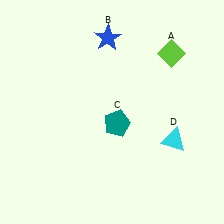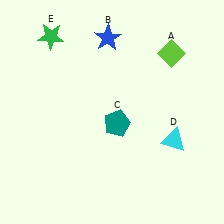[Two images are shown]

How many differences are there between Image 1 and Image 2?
There is 1 difference between the two images.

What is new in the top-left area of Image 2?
A green star (E) was added in the top-left area of Image 2.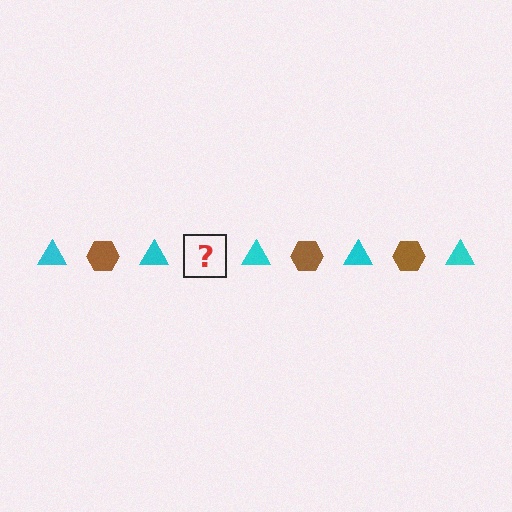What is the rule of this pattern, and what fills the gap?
The rule is that the pattern alternates between cyan triangle and brown hexagon. The gap should be filled with a brown hexagon.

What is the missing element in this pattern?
The missing element is a brown hexagon.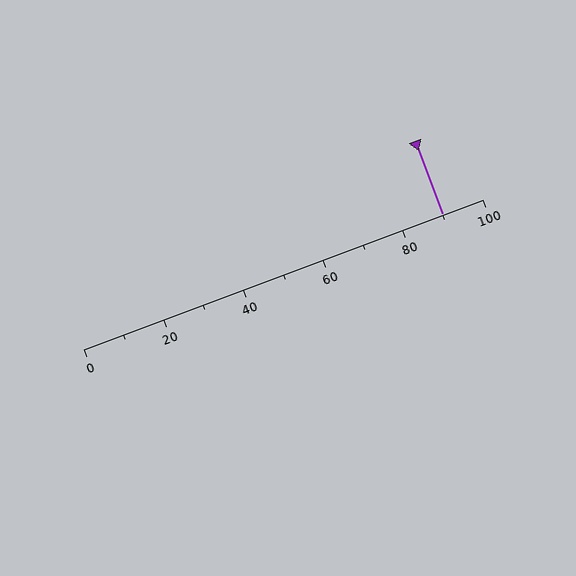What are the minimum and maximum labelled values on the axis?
The axis runs from 0 to 100.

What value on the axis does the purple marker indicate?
The marker indicates approximately 90.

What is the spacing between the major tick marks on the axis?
The major ticks are spaced 20 apart.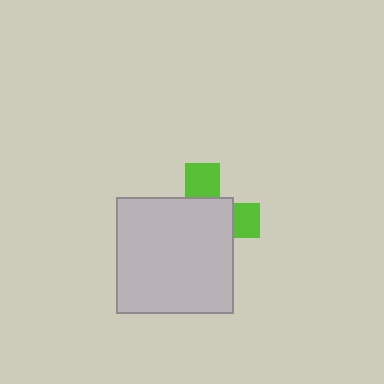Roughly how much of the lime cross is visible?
A small part of it is visible (roughly 31%).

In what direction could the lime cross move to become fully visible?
The lime cross could move toward the upper-right. That would shift it out from behind the light gray square entirely.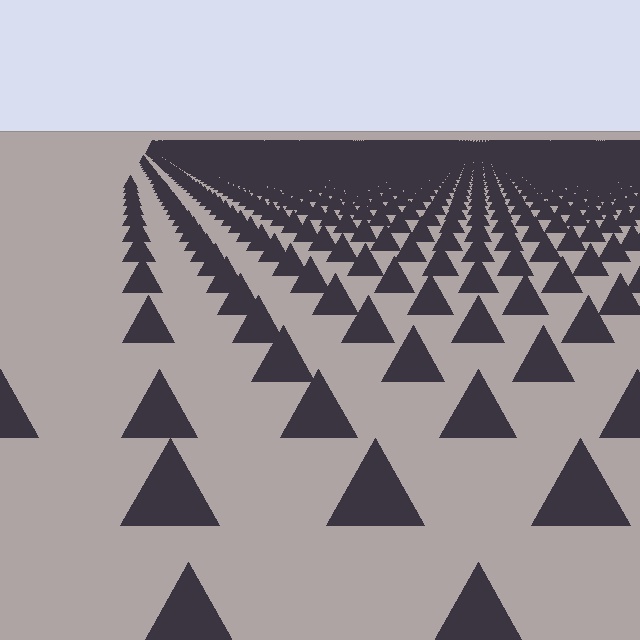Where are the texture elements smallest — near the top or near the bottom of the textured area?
Near the top.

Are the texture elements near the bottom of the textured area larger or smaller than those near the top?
Larger. Near the bottom, elements are closer to the viewer and appear at a bigger on-screen size.